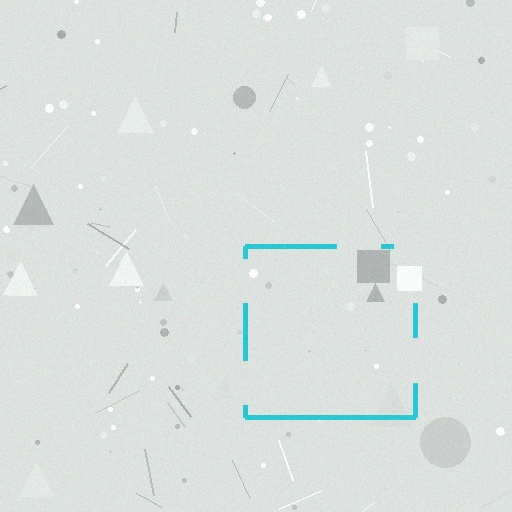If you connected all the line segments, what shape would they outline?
They would outline a square.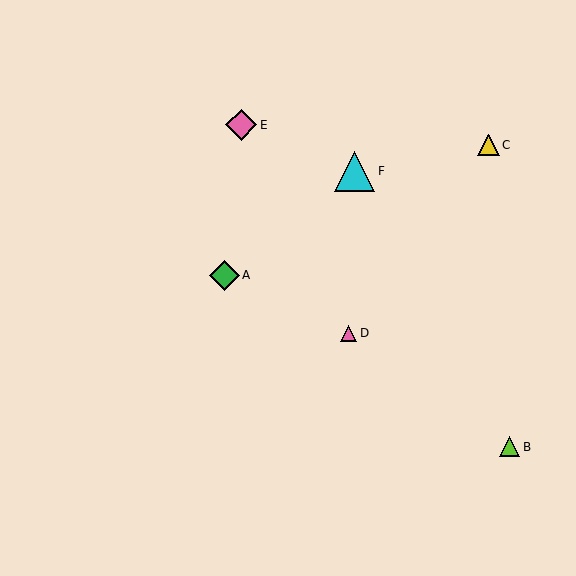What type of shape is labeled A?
Shape A is a green diamond.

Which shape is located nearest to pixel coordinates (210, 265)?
The green diamond (labeled A) at (224, 275) is nearest to that location.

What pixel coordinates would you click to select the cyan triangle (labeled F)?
Click at (355, 171) to select the cyan triangle F.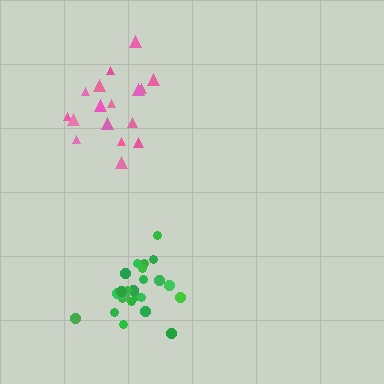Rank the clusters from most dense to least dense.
green, pink.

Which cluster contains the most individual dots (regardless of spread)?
Green (25).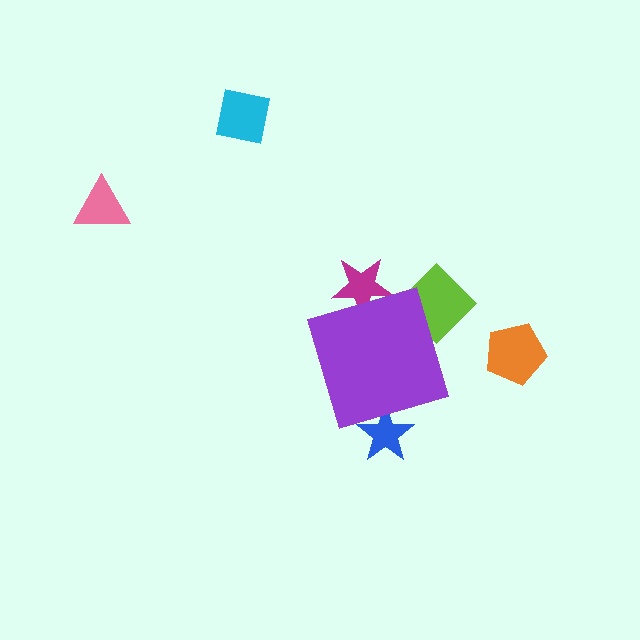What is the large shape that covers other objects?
A purple diamond.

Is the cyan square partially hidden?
No, the cyan square is fully visible.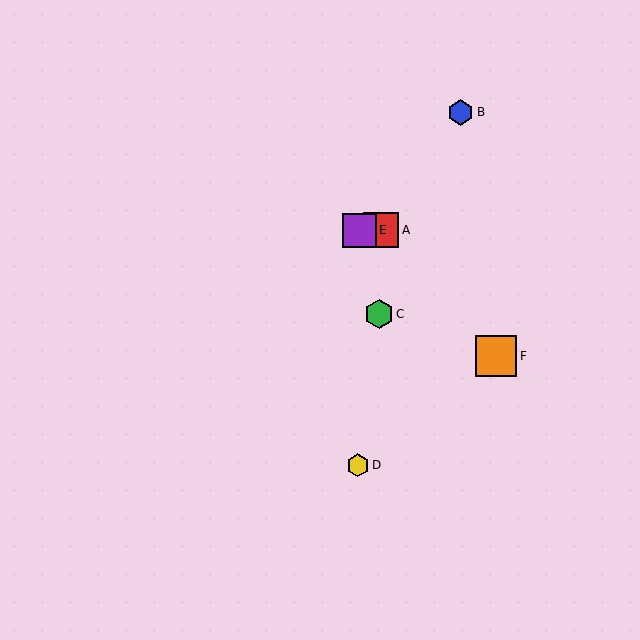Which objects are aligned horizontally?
Objects A, E are aligned horizontally.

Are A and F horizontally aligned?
No, A is at y≈230 and F is at y≈356.